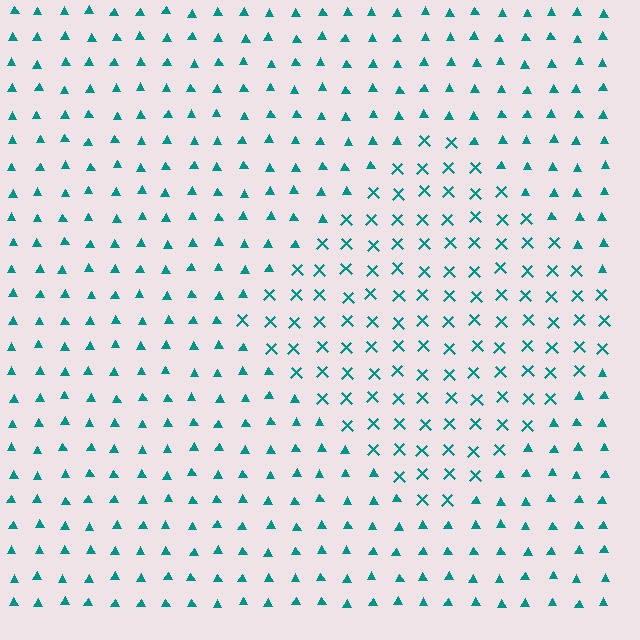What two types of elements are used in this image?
The image uses X marks inside the diamond region and triangles outside it.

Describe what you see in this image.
The image is filled with small teal elements arranged in a uniform grid. A diamond-shaped region contains X marks, while the surrounding area contains triangles. The boundary is defined purely by the change in element shape.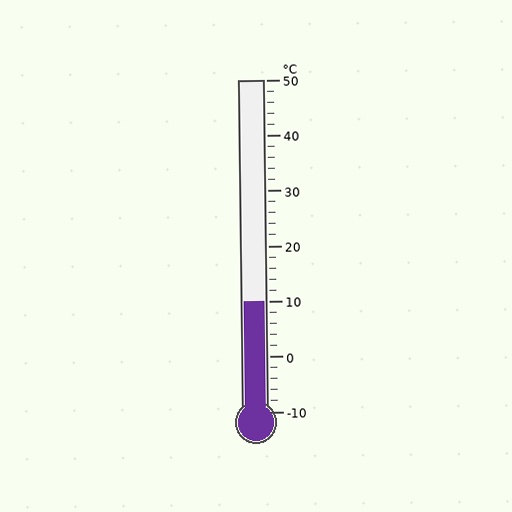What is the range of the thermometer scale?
The thermometer scale ranges from -10°C to 50°C.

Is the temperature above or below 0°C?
The temperature is above 0°C.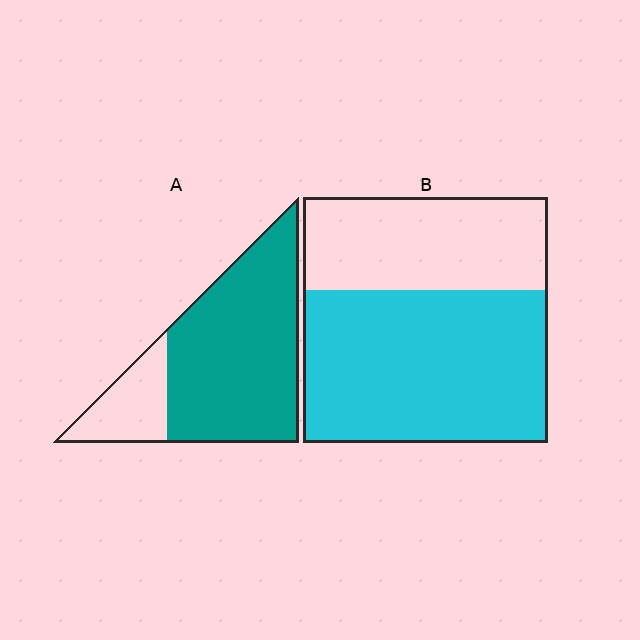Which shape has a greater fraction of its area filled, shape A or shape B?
Shape A.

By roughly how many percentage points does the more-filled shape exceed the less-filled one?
By roughly 15 percentage points (A over B).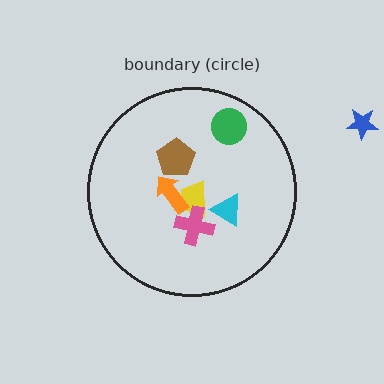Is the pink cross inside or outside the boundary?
Inside.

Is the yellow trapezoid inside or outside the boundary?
Inside.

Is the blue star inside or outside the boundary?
Outside.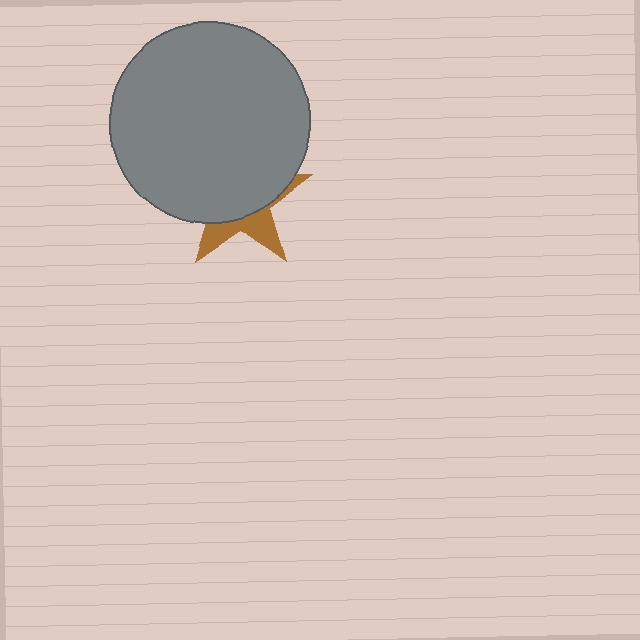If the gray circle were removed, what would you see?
You would see the complete brown star.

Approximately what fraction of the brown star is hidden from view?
Roughly 68% of the brown star is hidden behind the gray circle.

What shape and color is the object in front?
The object in front is a gray circle.